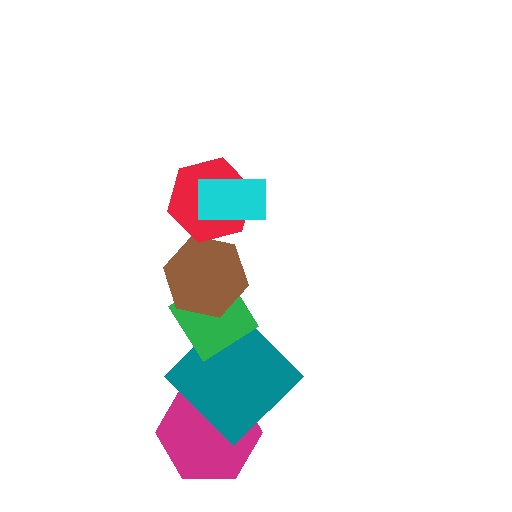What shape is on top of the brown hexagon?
The red hexagon is on top of the brown hexagon.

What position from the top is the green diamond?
The green diamond is 4th from the top.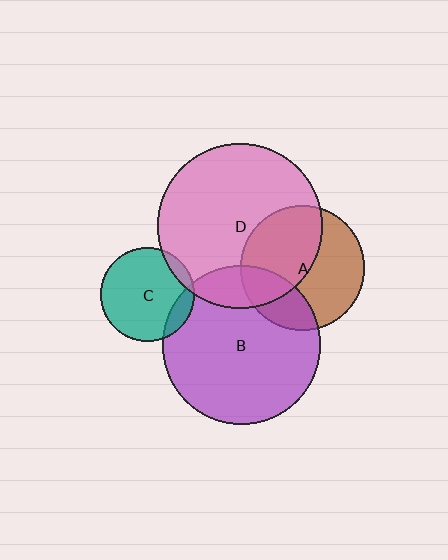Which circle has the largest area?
Circle D (pink).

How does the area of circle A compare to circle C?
Approximately 1.8 times.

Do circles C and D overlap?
Yes.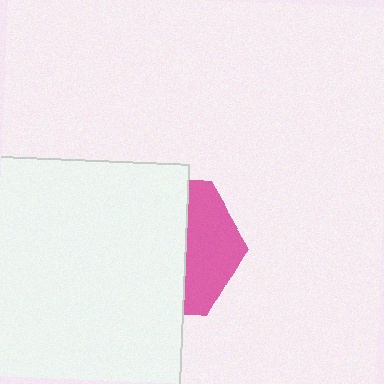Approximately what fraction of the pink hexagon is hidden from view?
Roughly 64% of the pink hexagon is hidden behind the white rectangle.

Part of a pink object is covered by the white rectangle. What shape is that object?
It is a hexagon.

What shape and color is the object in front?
The object in front is a white rectangle.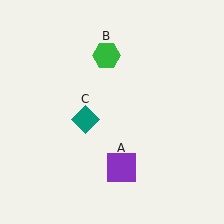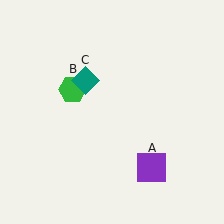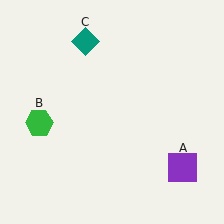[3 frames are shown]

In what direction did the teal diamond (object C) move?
The teal diamond (object C) moved up.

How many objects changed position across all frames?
3 objects changed position: purple square (object A), green hexagon (object B), teal diamond (object C).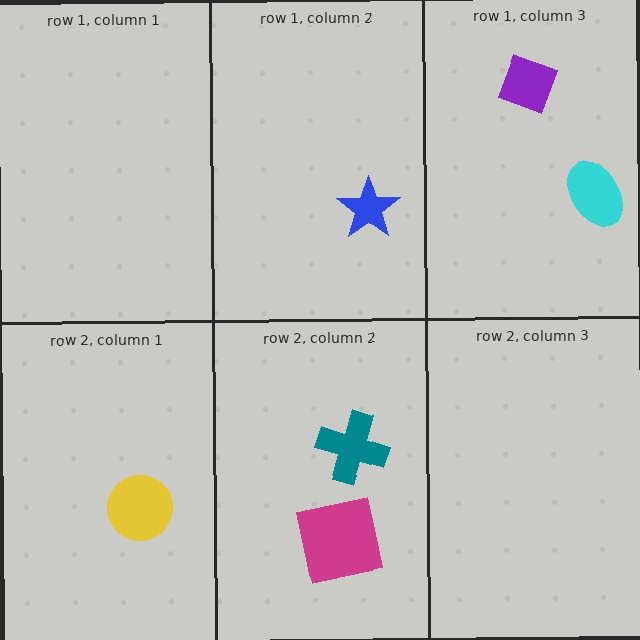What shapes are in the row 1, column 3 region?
The purple diamond, the cyan ellipse.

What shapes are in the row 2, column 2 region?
The teal cross, the magenta square.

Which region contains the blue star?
The row 1, column 2 region.